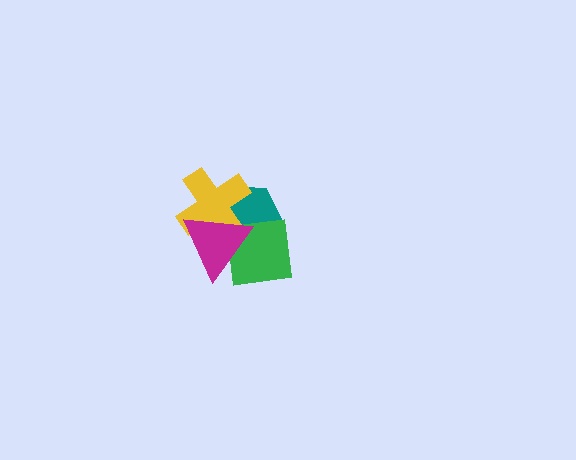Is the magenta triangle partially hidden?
No, no other shape covers it.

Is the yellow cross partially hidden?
Yes, it is partially covered by another shape.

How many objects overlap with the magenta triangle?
3 objects overlap with the magenta triangle.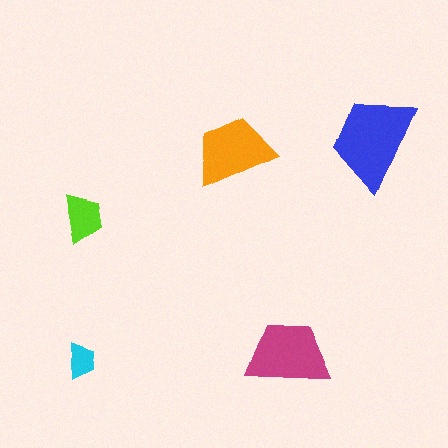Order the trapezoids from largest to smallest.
the blue one, the magenta one, the orange one, the lime one, the cyan one.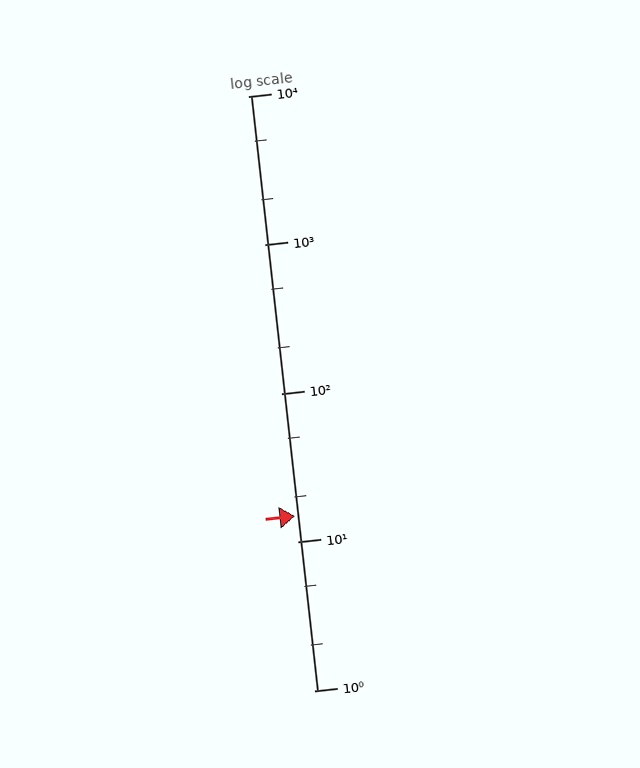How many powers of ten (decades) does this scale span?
The scale spans 4 decades, from 1 to 10000.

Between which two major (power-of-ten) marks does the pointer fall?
The pointer is between 10 and 100.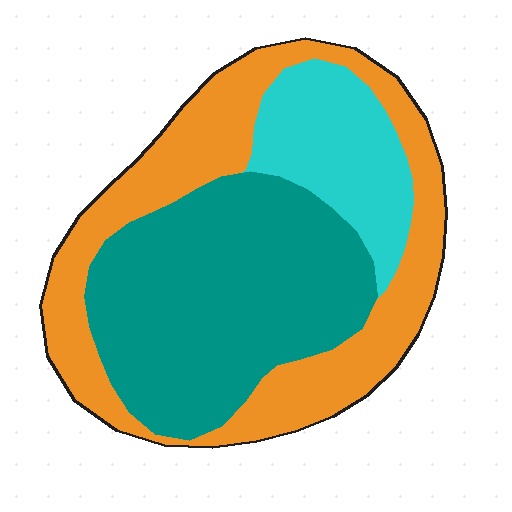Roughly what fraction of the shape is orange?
Orange takes up between a third and a half of the shape.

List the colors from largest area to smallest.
From largest to smallest: teal, orange, cyan.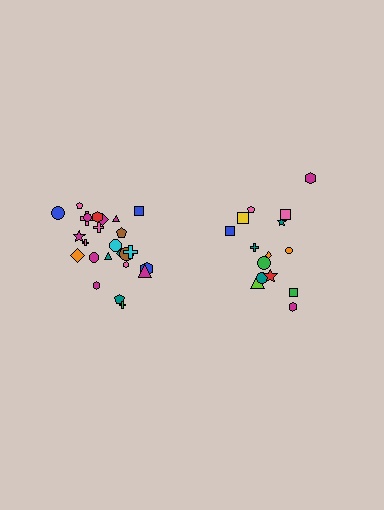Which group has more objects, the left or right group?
The left group.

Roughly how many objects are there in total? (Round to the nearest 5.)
Roughly 40 objects in total.